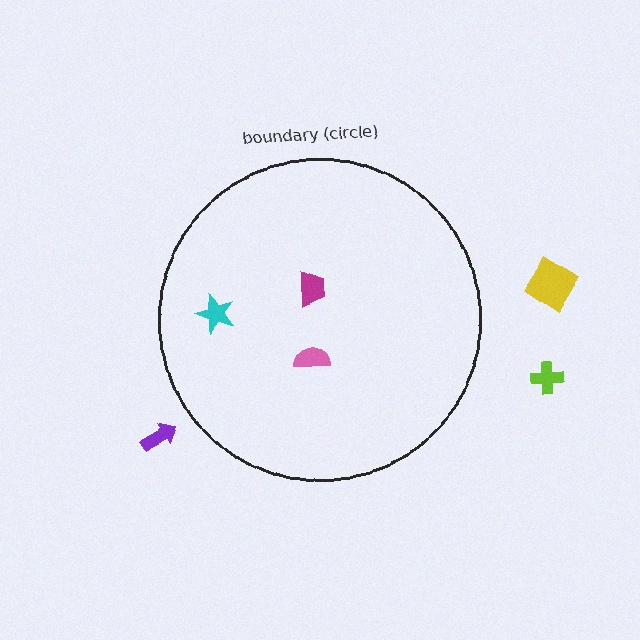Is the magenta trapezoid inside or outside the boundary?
Inside.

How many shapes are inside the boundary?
3 inside, 3 outside.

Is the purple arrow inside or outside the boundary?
Outside.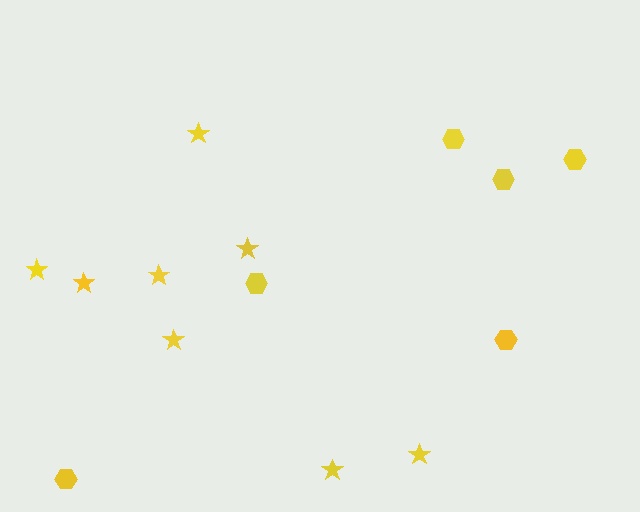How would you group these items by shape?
There are 2 groups: one group of stars (8) and one group of hexagons (6).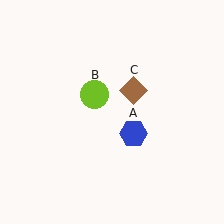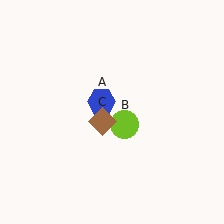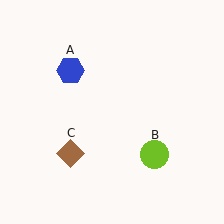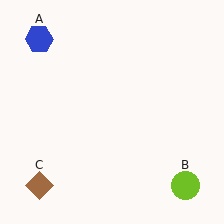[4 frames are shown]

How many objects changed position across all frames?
3 objects changed position: blue hexagon (object A), lime circle (object B), brown diamond (object C).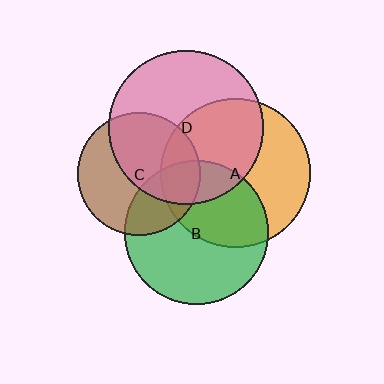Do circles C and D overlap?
Yes.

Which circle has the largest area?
Circle D (pink).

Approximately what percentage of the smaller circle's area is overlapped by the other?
Approximately 50%.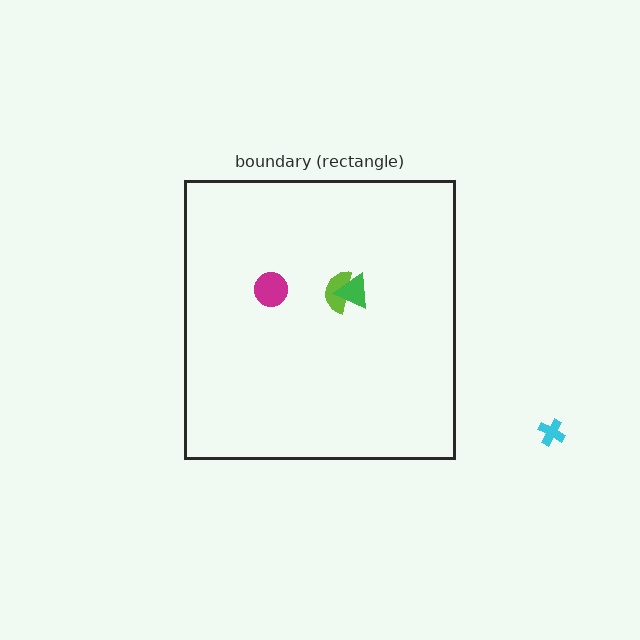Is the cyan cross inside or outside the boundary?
Outside.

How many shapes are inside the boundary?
3 inside, 1 outside.